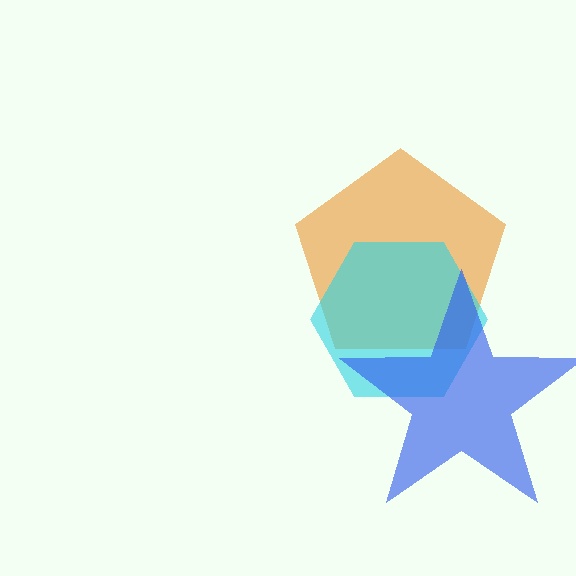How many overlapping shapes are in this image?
There are 3 overlapping shapes in the image.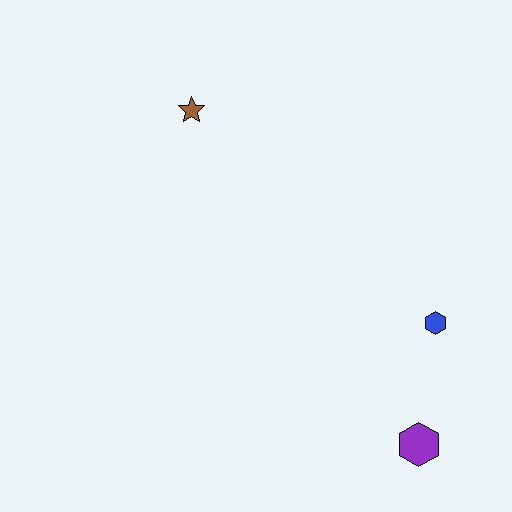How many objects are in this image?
There are 3 objects.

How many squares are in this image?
There are no squares.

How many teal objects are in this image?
There are no teal objects.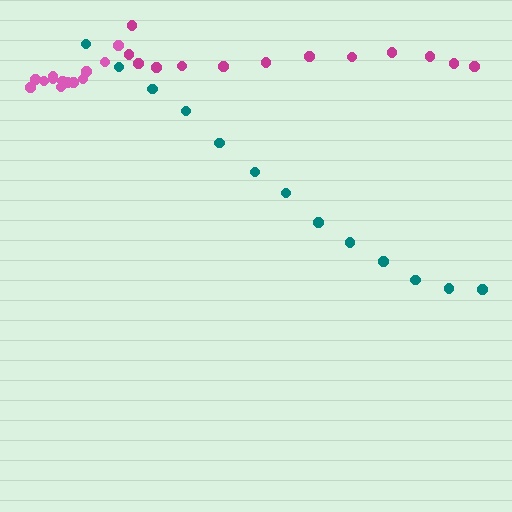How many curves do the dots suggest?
There are 3 distinct paths.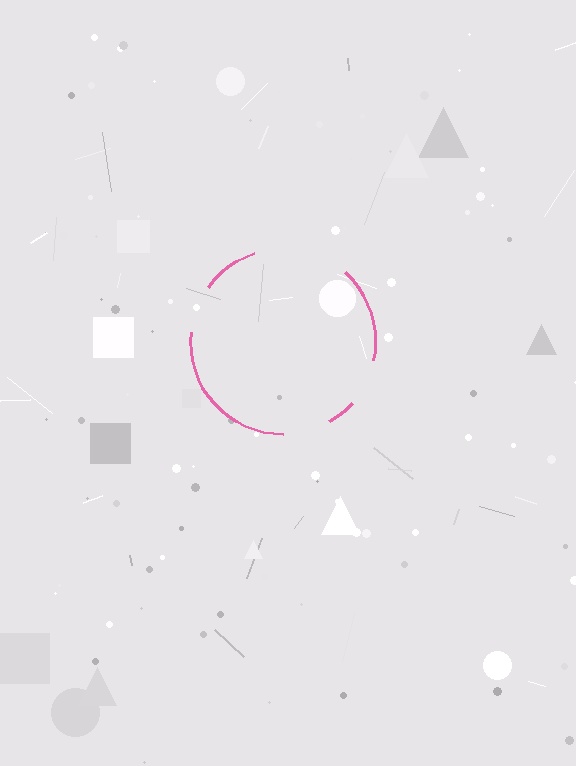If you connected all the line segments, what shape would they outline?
They would outline a circle.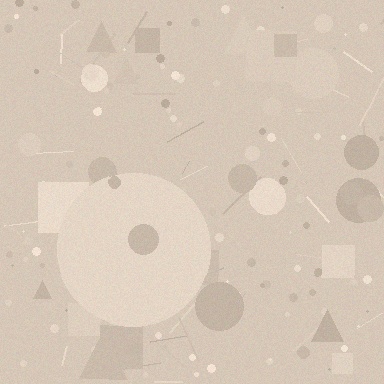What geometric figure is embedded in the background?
A circle is embedded in the background.